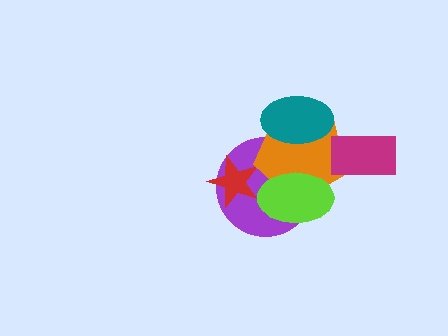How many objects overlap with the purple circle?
4 objects overlap with the purple circle.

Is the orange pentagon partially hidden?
Yes, it is partially covered by another shape.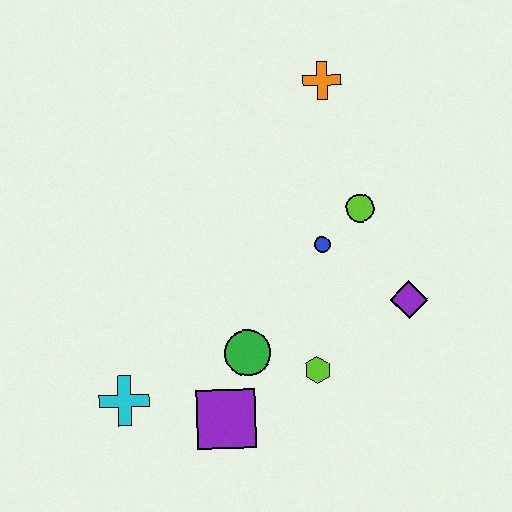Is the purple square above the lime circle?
No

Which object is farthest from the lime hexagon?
The orange cross is farthest from the lime hexagon.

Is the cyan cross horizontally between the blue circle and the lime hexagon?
No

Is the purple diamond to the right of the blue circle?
Yes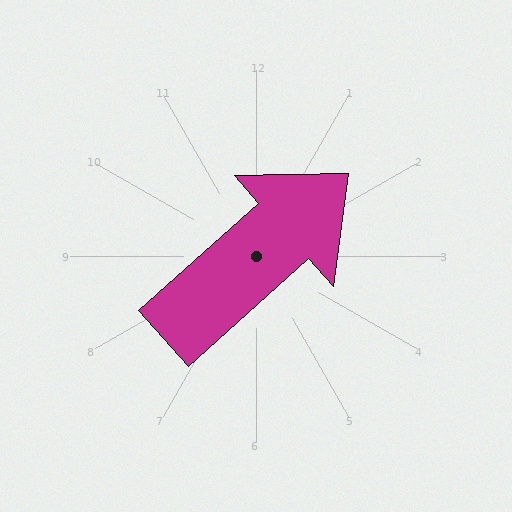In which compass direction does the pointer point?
Northeast.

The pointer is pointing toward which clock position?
Roughly 2 o'clock.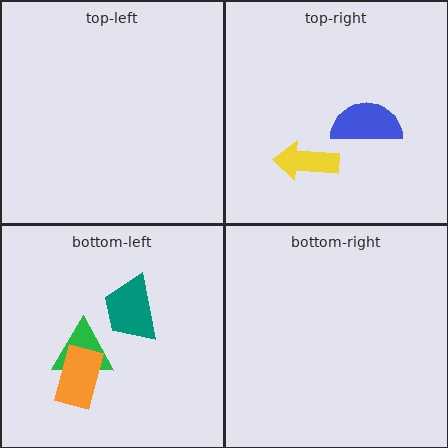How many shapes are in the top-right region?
2.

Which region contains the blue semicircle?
The top-right region.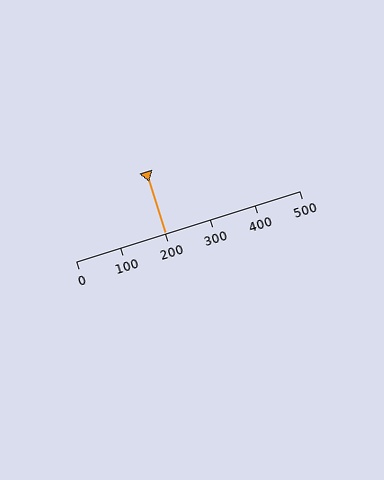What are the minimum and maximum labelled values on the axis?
The axis runs from 0 to 500.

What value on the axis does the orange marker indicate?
The marker indicates approximately 200.